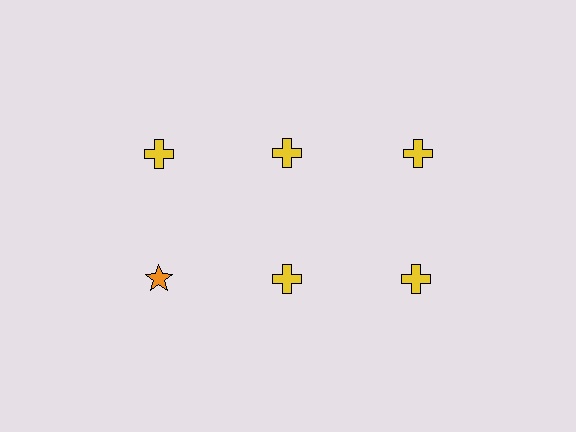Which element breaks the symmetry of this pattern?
The orange star in the second row, leftmost column breaks the symmetry. All other shapes are yellow crosses.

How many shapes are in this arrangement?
There are 6 shapes arranged in a grid pattern.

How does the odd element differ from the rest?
It differs in both color (orange instead of yellow) and shape (star instead of cross).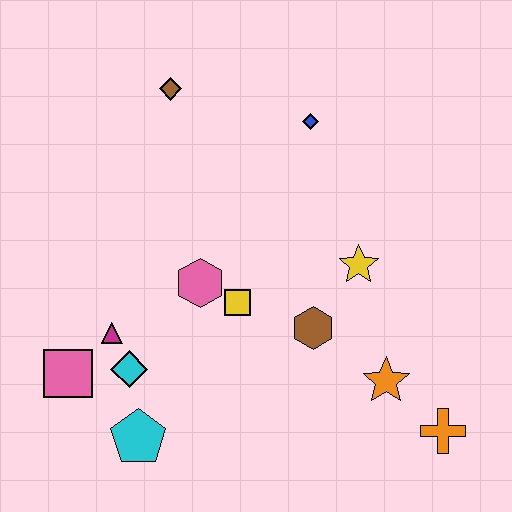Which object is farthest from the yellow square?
The orange cross is farthest from the yellow square.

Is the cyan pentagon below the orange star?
Yes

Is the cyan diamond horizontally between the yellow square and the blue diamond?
No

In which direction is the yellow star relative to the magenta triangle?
The yellow star is to the right of the magenta triangle.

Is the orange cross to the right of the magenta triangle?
Yes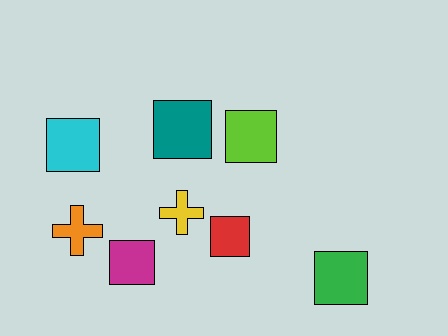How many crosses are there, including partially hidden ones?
There are 2 crosses.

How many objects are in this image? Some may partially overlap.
There are 8 objects.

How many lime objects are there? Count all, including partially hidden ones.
There is 1 lime object.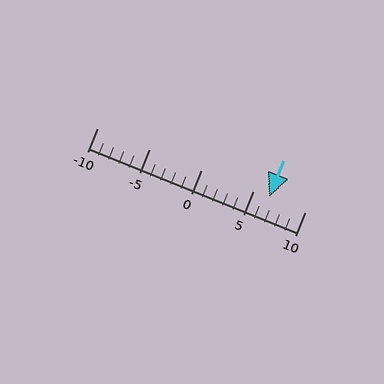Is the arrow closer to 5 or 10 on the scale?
The arrow is closer to 5.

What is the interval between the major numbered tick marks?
The major tick marks are spaced 5 units apart.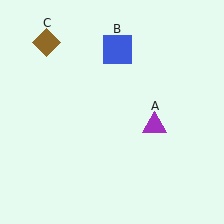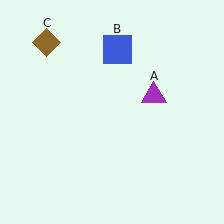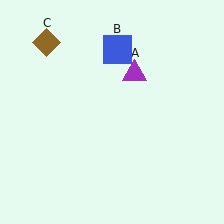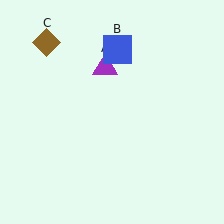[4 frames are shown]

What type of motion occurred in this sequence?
The purple triangle (object A) rotated counterclockwise around the center of the scene.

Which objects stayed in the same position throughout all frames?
Blue square (object B) and brown diamond (object C) remained stationary.